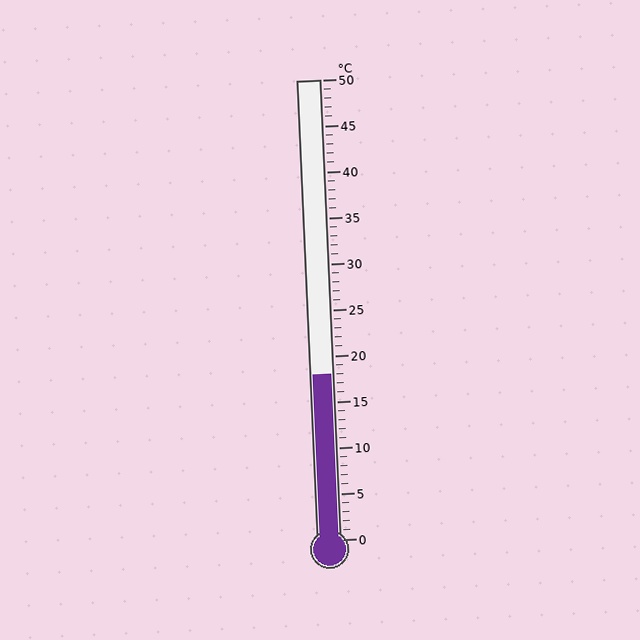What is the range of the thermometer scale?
The thermometer scale ranges from 0°C to 50°C.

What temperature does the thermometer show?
The thermometer shows approximately 18°C.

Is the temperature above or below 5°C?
The temperature is above 5°C.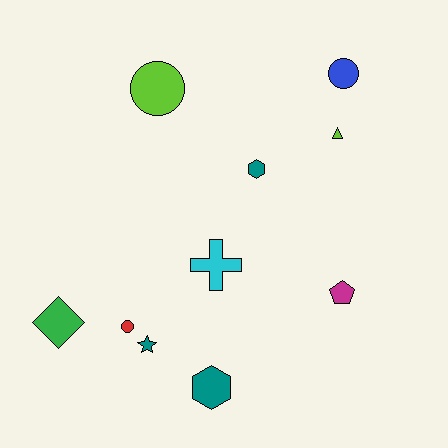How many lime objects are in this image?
There are 2 lime objects.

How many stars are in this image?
There is 1 star.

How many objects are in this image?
There are 10 objects.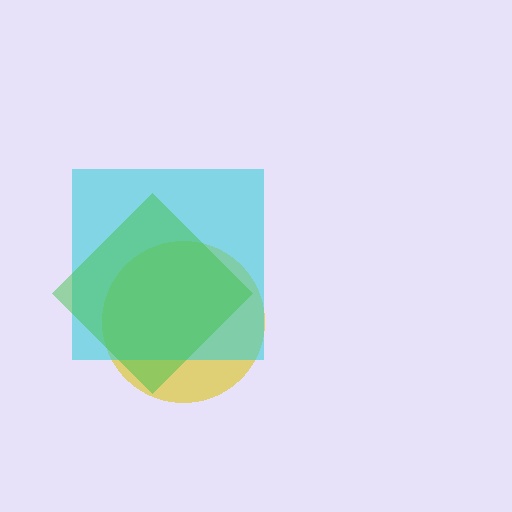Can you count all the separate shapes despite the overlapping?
Yes, there are 3 separate shapes.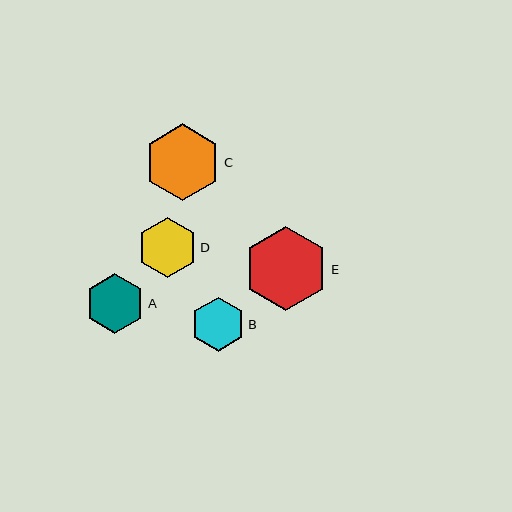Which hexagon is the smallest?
Hexagon B is the smallest with a size of approximately 54 pixels.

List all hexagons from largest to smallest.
From largest to smallest: E, C, A, D, B.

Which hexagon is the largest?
Hexagon E is the largest with a size of approximately 84 pixels.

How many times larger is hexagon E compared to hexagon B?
Hexagon E is approximately 1.6 times the size of hexagon B.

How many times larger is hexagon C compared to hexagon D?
Hexagon C is approximately 1.3 times the size of hexagon D.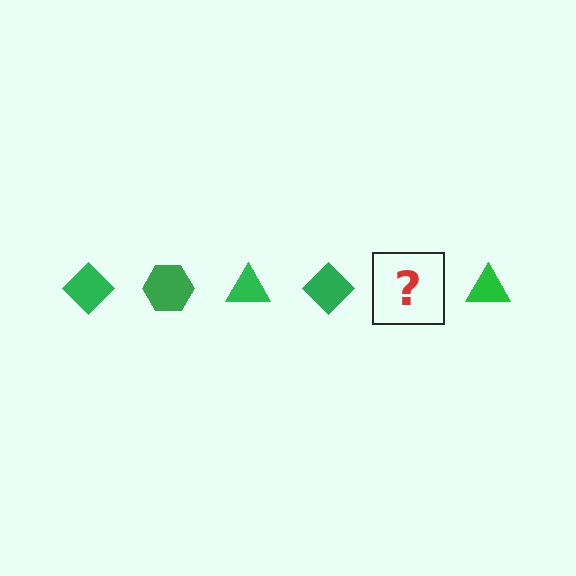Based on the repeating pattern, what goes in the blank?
The blank should be a green hexagon.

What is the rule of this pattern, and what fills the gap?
The rule is that the pattern cycles through diamond, hexagon, triangle shapes in green. The gap should be filled with a green hexagon.